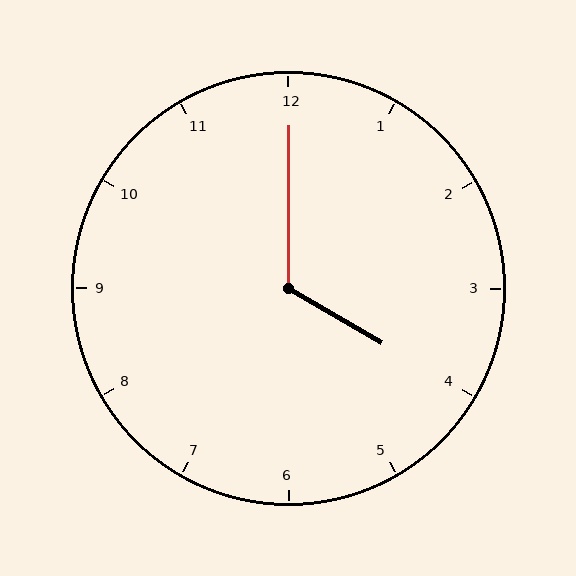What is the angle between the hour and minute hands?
Approximately 120 degrees.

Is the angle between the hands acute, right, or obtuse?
It is obtuse.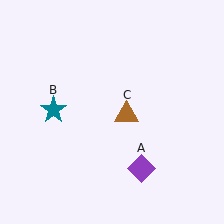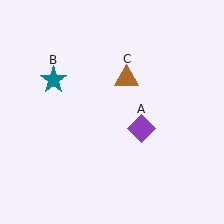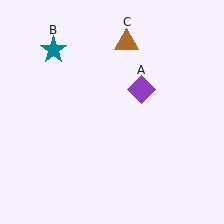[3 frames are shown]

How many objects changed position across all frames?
3 objects changed position: purple diamond (object A), teal star (object B), brown triangle (object C).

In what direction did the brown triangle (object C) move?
The brown triangle (object C) moved up.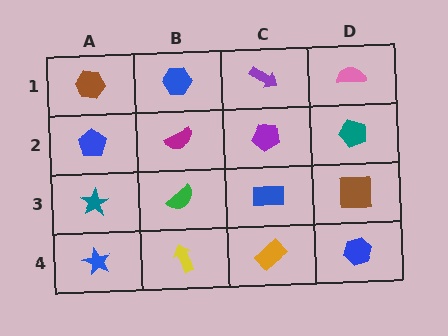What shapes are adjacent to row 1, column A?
A blue pentagon (row 2, column A), a blue hexagon (row 1, column B).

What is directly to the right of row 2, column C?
A teal pentagon.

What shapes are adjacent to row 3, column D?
A teal pentagon (row 2, column D), a blue hexagon (row 4, column D), a blue rectangle (row 3, column C).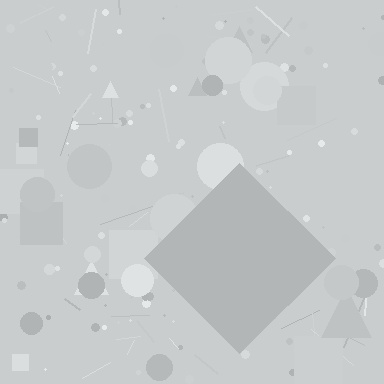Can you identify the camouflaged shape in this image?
The camouflaged shape is a diamond.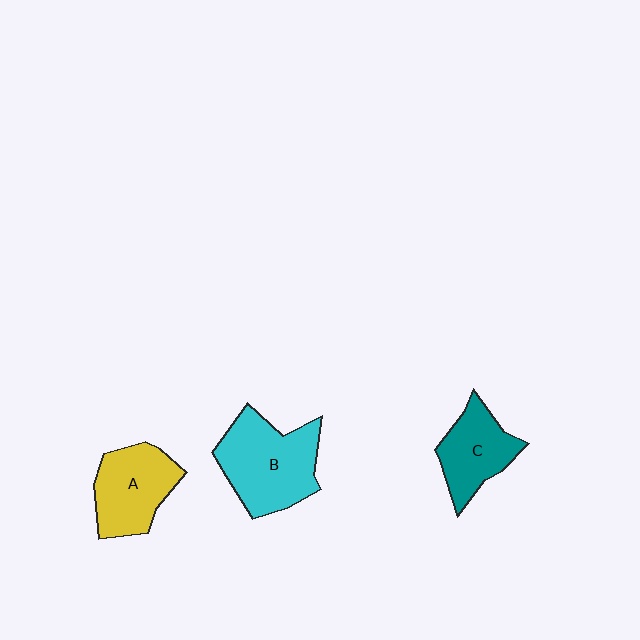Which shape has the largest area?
Shape B (cyan).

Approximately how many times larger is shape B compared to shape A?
Approximately 1.3 times.